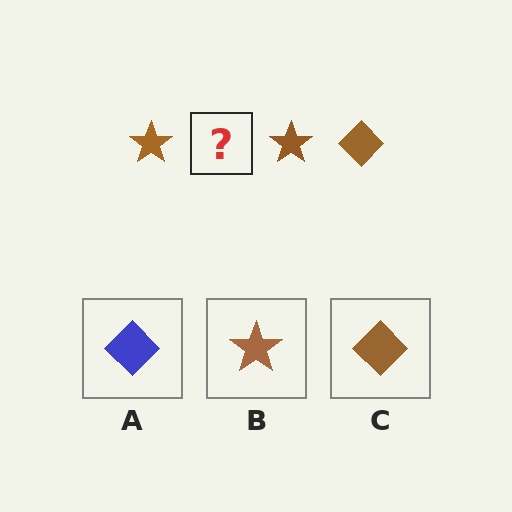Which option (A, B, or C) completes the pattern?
C.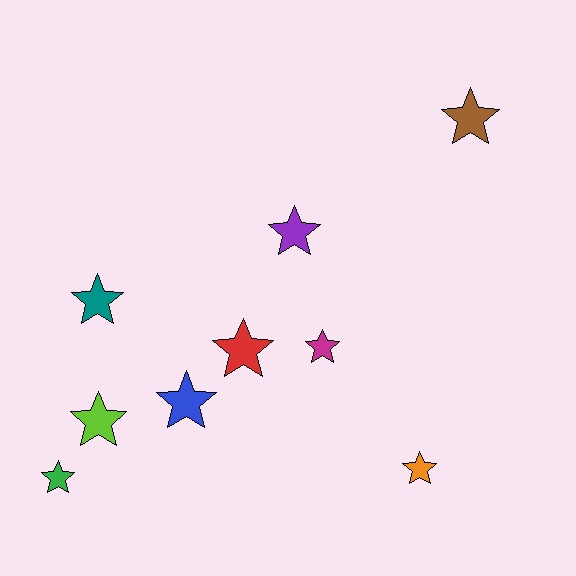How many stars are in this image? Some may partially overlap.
There are 9 stars.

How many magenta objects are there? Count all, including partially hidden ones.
There is 1 magenta object.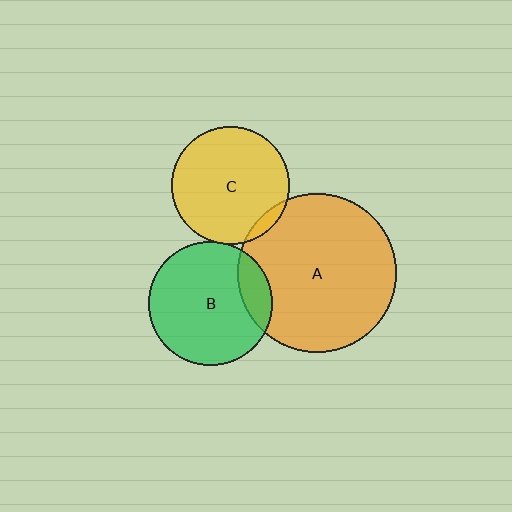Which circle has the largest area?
Circle A (orange).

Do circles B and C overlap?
Yes.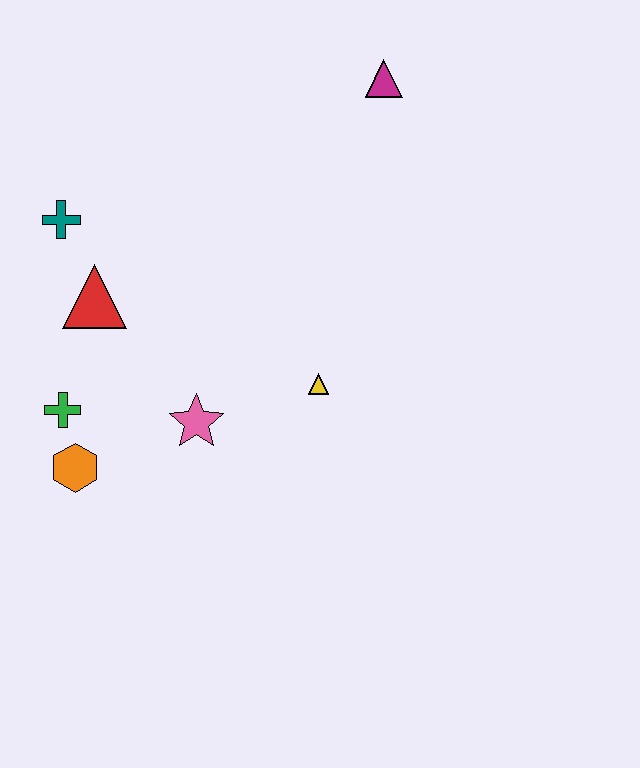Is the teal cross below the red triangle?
No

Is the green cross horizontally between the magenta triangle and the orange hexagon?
No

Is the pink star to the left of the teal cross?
No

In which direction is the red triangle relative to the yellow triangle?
The red triangle is to the left of the yellow triangle.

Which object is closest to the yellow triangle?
The pink star is closest to the yellow triangle.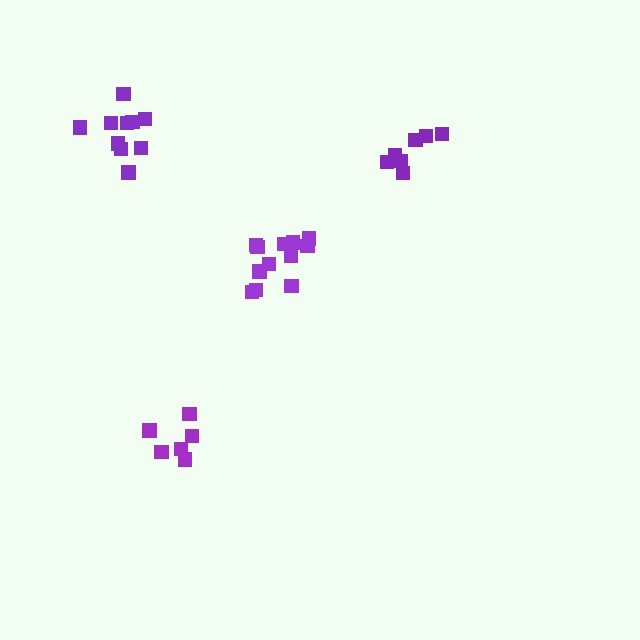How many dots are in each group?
Group 1: 12 dots, Group 2: 7 dots, Group 3: 10 dots, Group 4: 6 dots (35 total).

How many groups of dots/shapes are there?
There are 4 groups.